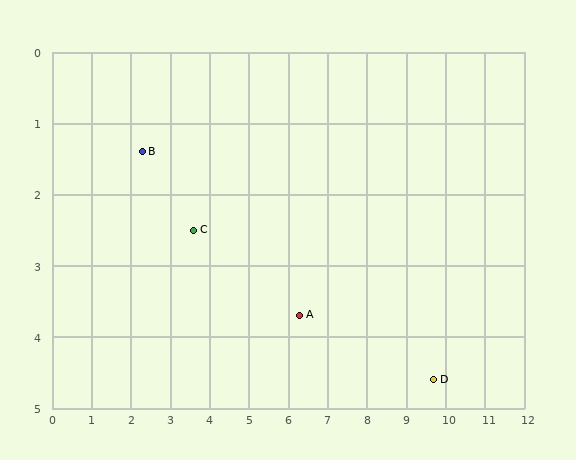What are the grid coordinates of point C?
Point C is at approximately (3.6, 2.5).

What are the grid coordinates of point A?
Point A is at approximately (6.3, 3.7).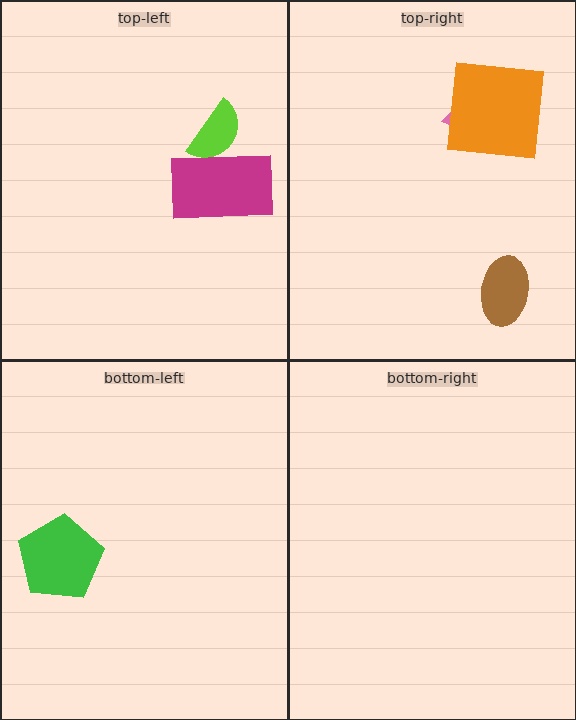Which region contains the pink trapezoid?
The top-right region.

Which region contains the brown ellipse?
The top-right region.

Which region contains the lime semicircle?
The top-left region.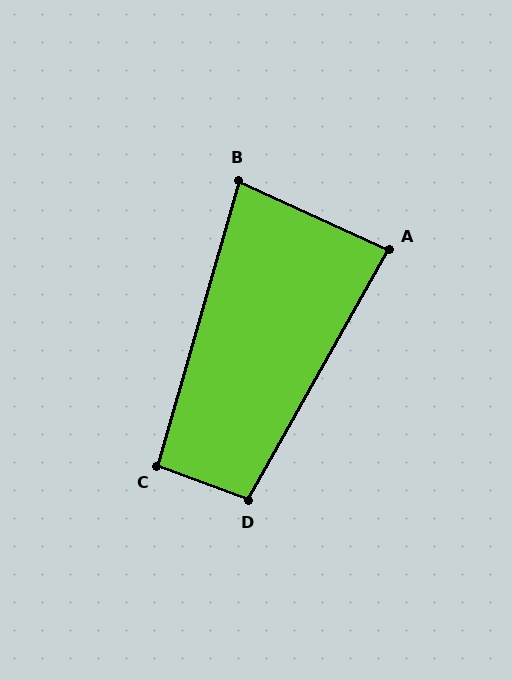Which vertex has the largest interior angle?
D, at approximately 99 degrees.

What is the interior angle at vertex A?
Approximately 86 degrees (approximately right).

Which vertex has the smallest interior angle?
B, at approximately 81 degrees.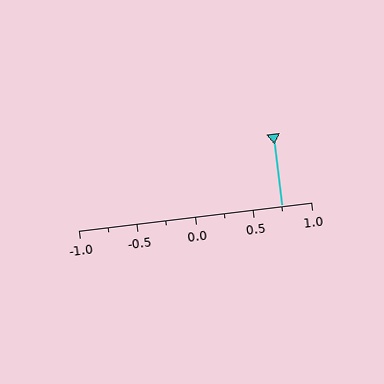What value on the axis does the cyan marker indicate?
The marker indicates approximately 0.75.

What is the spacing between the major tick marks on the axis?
The major ticks are spaced 0.5 apart.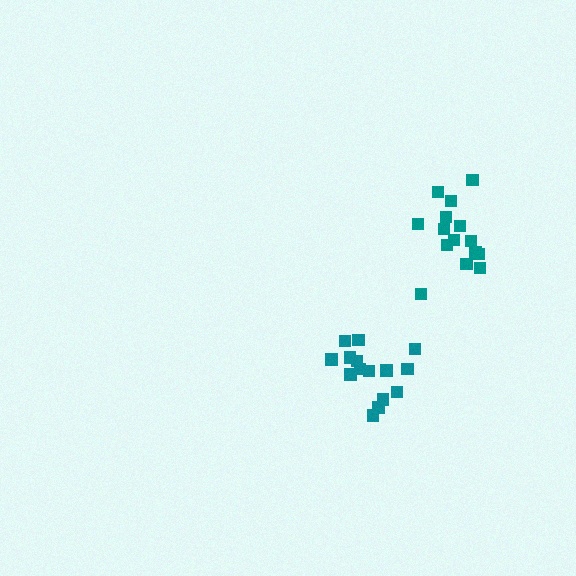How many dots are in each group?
Group 1: 15 dots, Group 2: 15 dots (30 total).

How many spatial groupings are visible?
There are 2 spatial groupings.